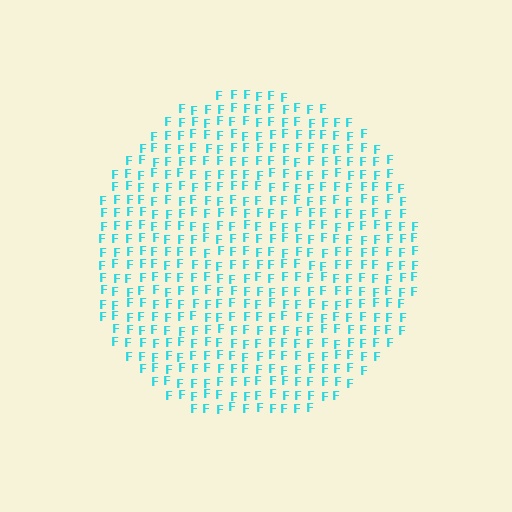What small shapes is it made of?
It is made of small letter F's.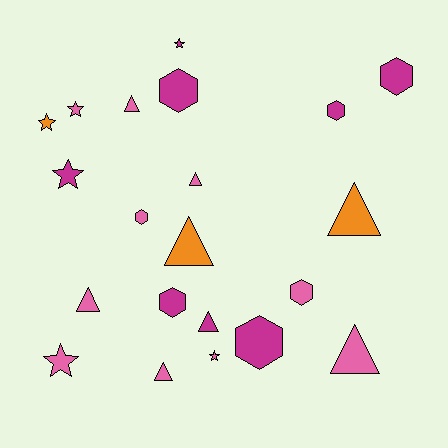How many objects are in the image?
There are 21 objects.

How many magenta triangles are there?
There is 1 magenta triangle.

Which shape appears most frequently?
Triangle, with 8 objects.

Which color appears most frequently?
Pink, with 10 objects.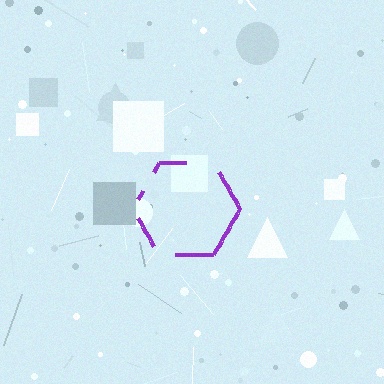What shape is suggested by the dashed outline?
The dashed outline suggests a hexagon.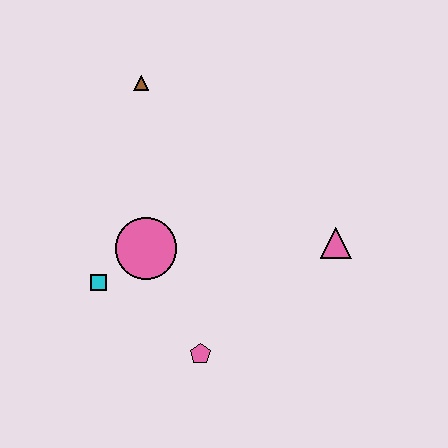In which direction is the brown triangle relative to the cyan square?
The brown triangle is above the cyan square.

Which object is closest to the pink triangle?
The pink pentagon is closest to the pink triangle.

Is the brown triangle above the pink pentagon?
Yes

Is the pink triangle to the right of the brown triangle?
Yes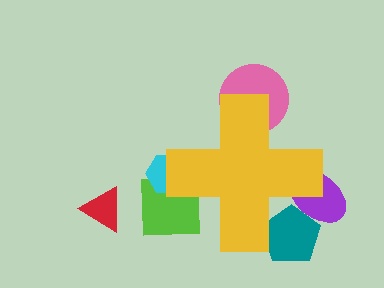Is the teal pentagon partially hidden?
Yes, the teal pentagon is partially hidden behind the yellow cross.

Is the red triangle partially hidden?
No, the red triangle is fully visible.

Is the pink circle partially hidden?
Yes, the pink circle is partially hidden behind the yellow cross.